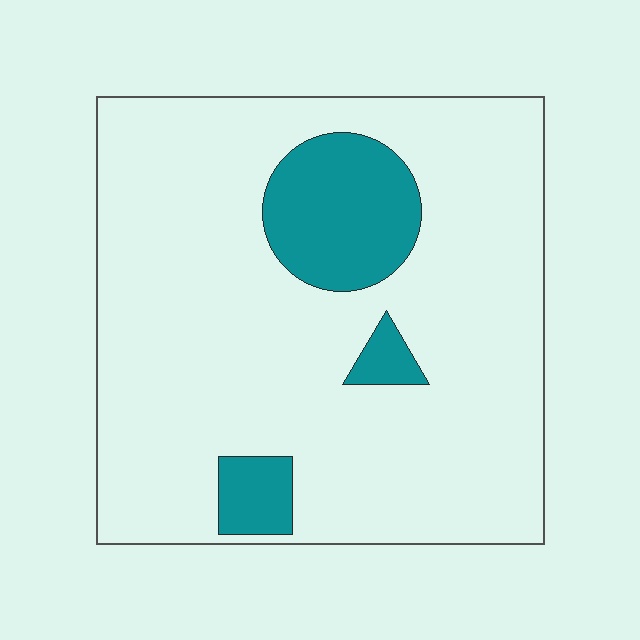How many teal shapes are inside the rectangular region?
3.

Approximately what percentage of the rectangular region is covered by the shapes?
Approximately 15%.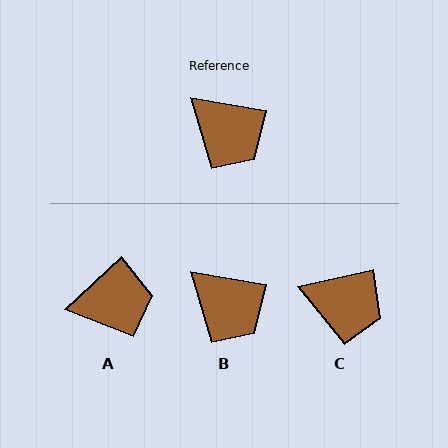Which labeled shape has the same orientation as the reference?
B.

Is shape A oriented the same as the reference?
No, it is off by about 53 degrees.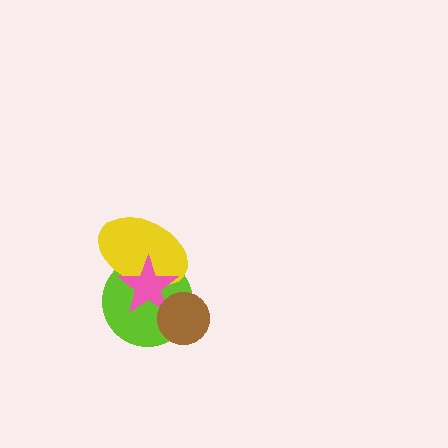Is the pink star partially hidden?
Yes, it is partially covered by another shape.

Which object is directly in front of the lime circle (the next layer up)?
The yellow ellipse is directly in front of the lime circle.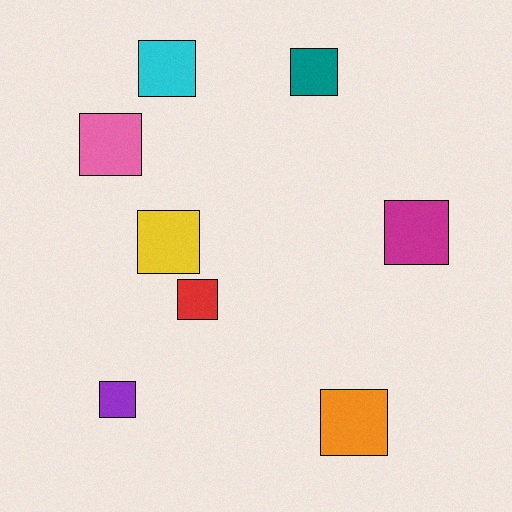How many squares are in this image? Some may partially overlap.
There are 8 squares.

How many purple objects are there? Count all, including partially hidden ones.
There is 1 purple object.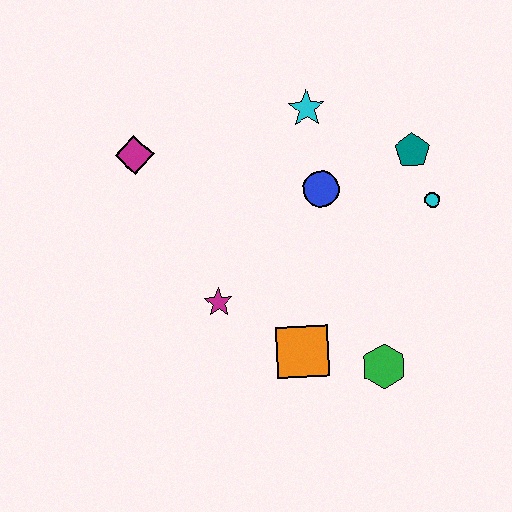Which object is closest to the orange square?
The green hexagon is closest to the orange square.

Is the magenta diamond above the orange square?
Yes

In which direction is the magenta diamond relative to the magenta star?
The magenta diamond is above the magenta star.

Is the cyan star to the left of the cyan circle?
Yes